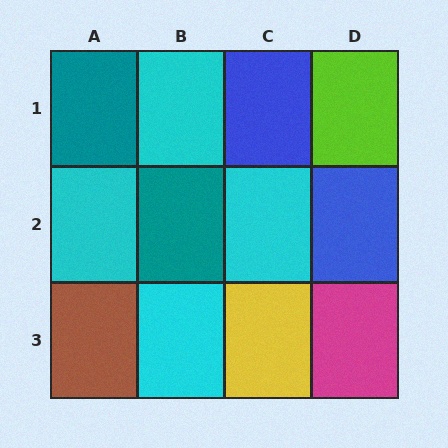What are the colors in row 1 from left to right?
Teal, cyan, blue, lime.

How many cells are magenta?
1 cell is magenta.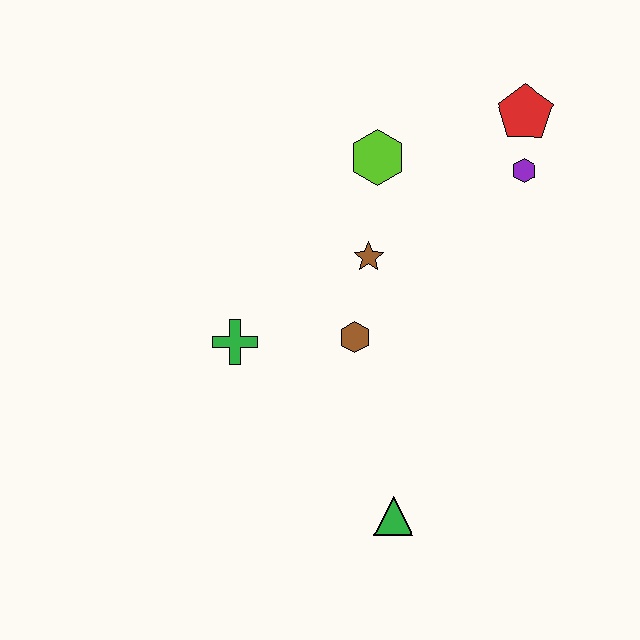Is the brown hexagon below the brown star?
Yes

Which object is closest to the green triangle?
The brown hexagon is closest to the green triangle.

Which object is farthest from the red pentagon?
The green triangle is farthest from the red pentagon.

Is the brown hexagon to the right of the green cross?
Yes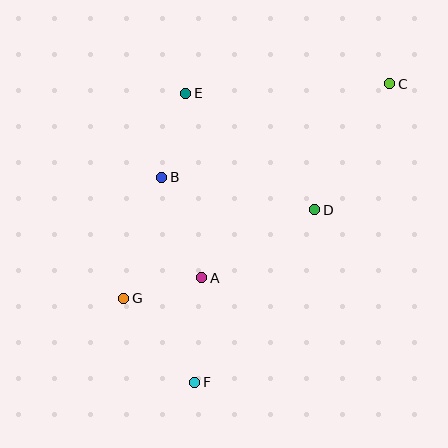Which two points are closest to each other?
Points A and G are closest to each other.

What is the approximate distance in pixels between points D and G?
The distance between D and G is approximately 211 pixels.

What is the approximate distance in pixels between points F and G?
The distance between F and G is approximately 110 pixels.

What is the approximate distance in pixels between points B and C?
The distance between B and C is approximately 247 pixels.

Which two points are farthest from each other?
Points C and F are farthest from each other.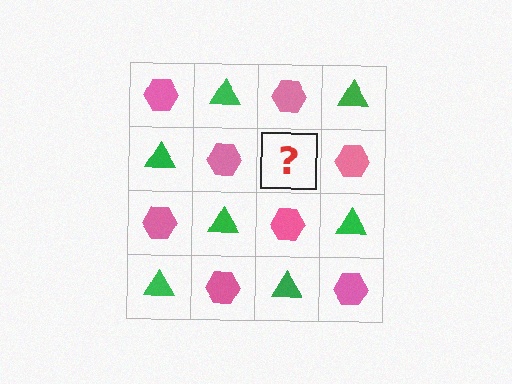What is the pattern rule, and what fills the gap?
The rule is that it alternates pink hexagon and green triangle in a checkerboard pattern. The gap should be filled with a green triangle.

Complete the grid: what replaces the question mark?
The question mark should be replaced with a green triangle.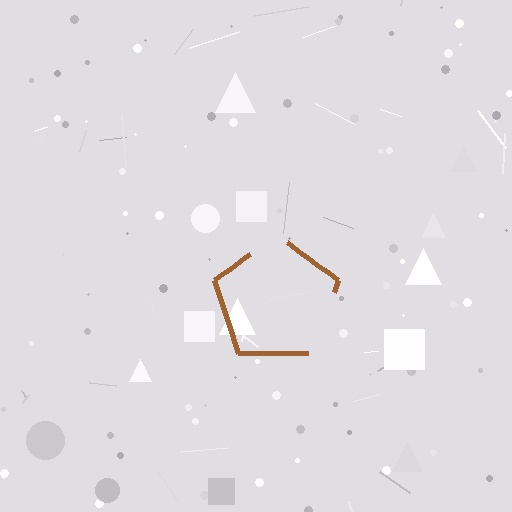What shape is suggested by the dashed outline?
The dashed outline suggests a pentagon.